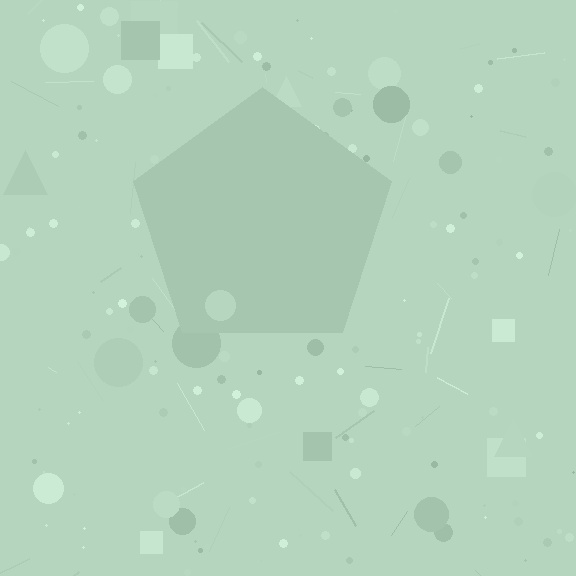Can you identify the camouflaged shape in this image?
The camouflaged shape is a pentagon.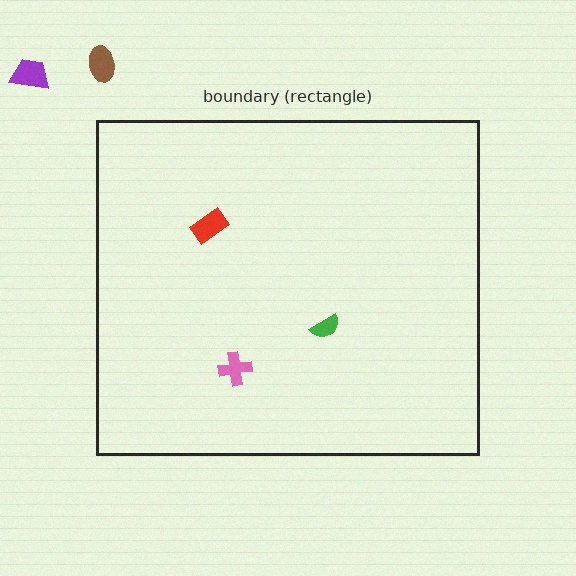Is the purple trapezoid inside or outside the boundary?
Outside.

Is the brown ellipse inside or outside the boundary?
Outside.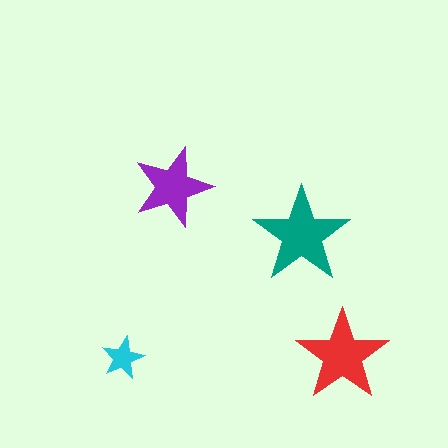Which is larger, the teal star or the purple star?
The teal one.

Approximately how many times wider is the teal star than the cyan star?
About 2 times wider.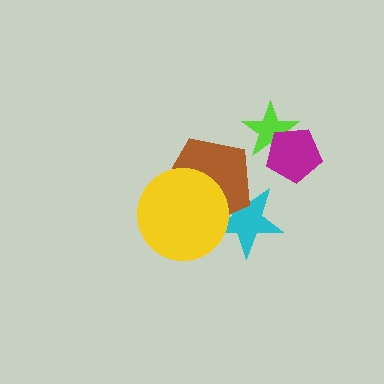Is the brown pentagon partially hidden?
Yes, it is partially covered by another shape.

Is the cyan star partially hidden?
Yes, it is partially covered by another shape.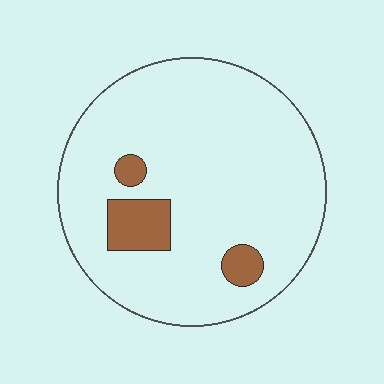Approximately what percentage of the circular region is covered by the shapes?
Approximately 10%.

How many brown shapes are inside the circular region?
3.